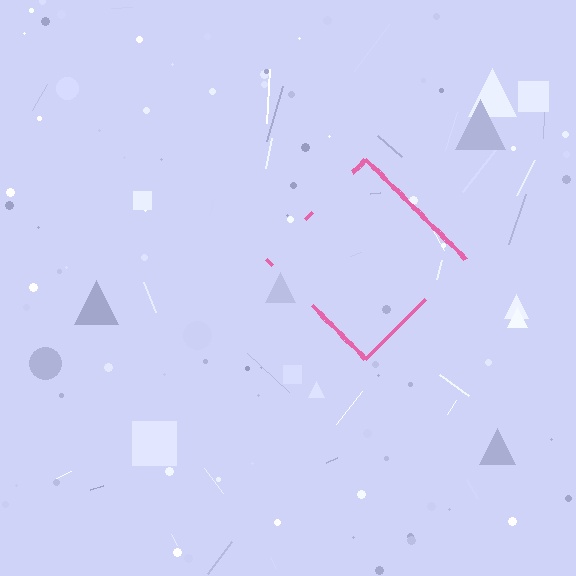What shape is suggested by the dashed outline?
The dashed outline suggests a diamond.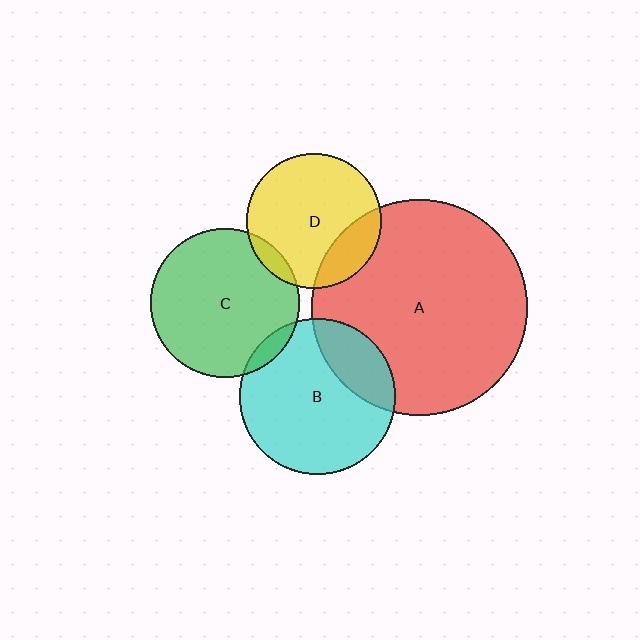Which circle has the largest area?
Circle A (red).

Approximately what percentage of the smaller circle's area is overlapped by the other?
Approximately 5%.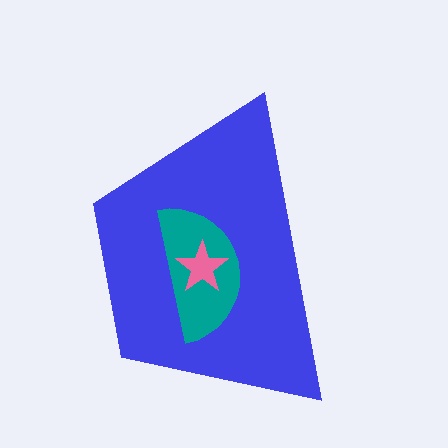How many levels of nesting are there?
3.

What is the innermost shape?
The pink star.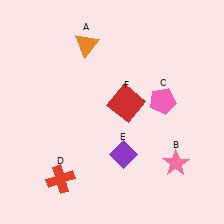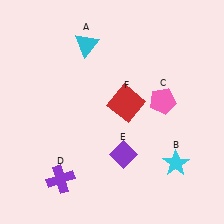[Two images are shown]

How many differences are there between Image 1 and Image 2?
There are 3 differences between the two images.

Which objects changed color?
A changed from orange to cyan. B changed from pink to cyan. D changed from red to purple.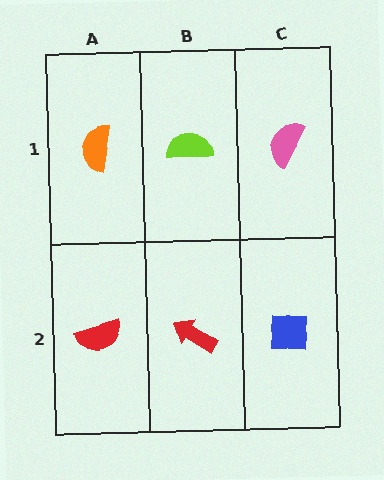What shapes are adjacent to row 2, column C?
A pink semicircle (row 1, column C), a red arrow (row 2, column B).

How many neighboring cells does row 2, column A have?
2.